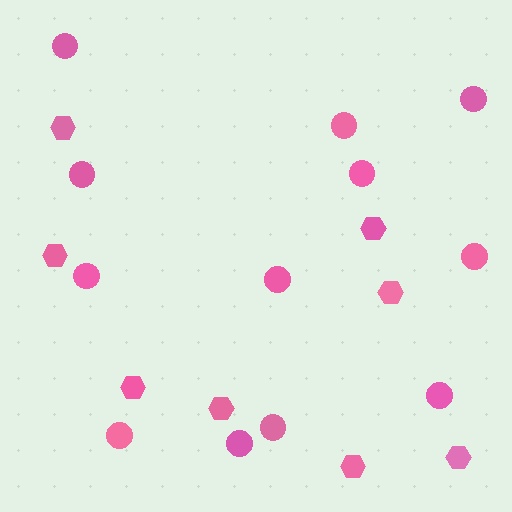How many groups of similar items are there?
There are 2 groups: one group of hexagons (8) and one group of circles (12).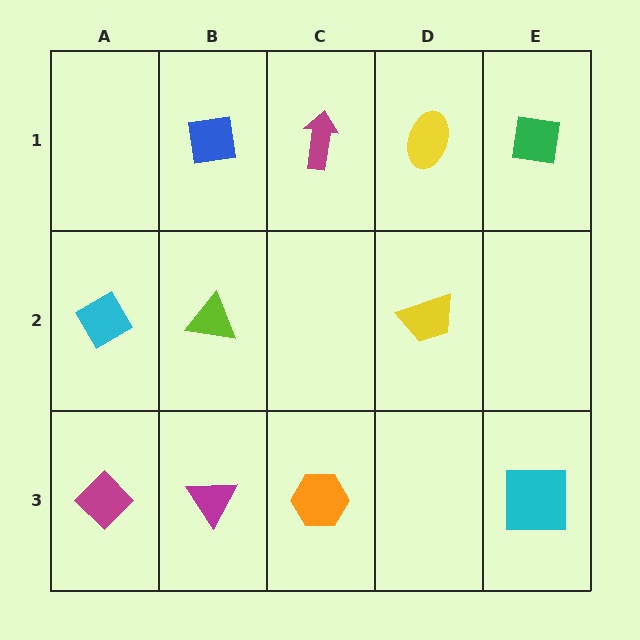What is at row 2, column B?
A lime triangle.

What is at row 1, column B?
A blue square.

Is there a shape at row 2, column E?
No, that cell is empty.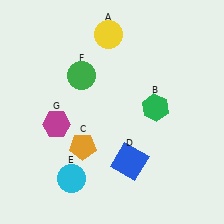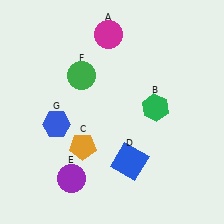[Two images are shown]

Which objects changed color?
A changed from yellow to magenta. E changed from cyan to purple. G changed from magenta to blue.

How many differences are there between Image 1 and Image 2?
There are 3 differences between the two images.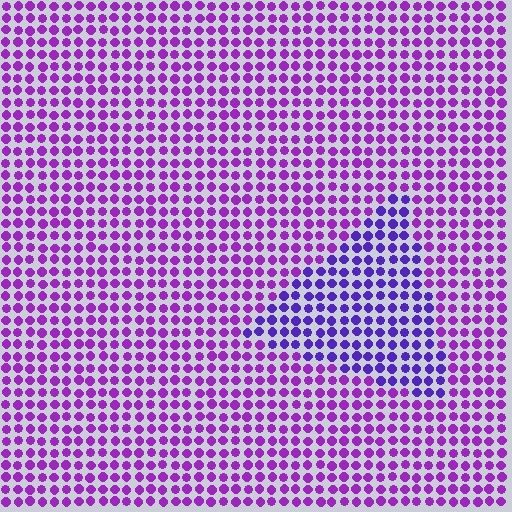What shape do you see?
I see a triangle.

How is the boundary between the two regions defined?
The boundary is defined purely by a slight shift in hue (about 30 degrees). Spacing, size, and orientation are identical on both sides.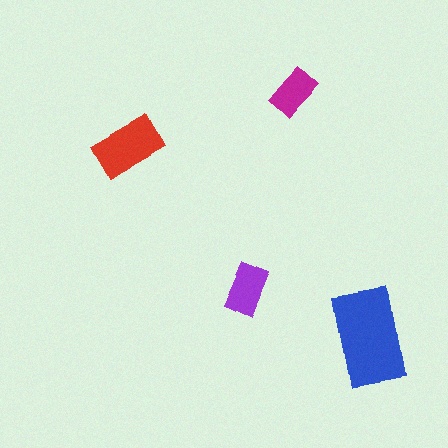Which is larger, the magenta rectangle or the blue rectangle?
The blue one.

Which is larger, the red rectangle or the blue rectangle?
The blue one.